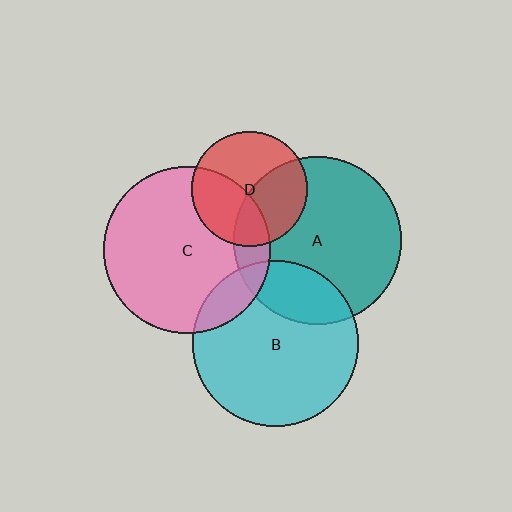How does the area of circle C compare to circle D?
Approximately 2.1 times.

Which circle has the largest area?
Circle A (teal).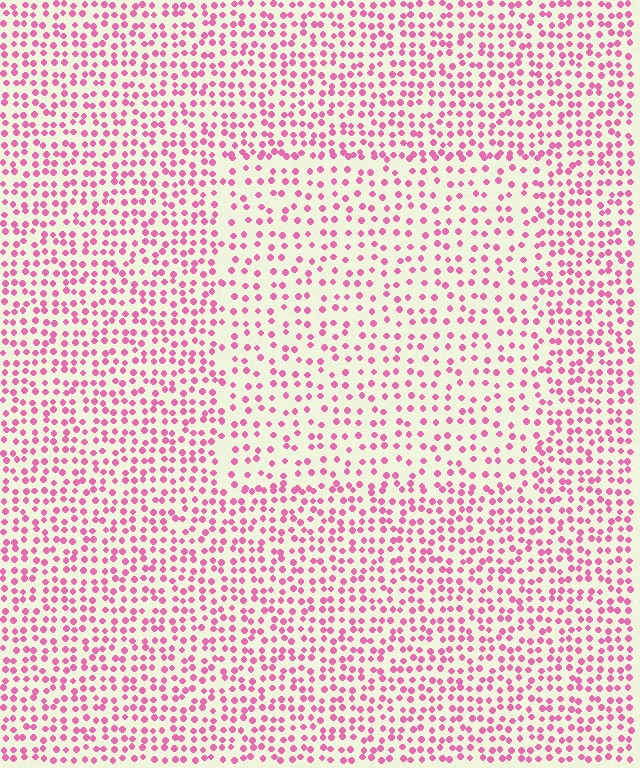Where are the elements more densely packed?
The elements are more densely packed outside the rectangle boundary.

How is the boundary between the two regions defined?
The boundary is defined by a change in element density (approximately 1.6x ratio). All elements are the same color, size, and shape.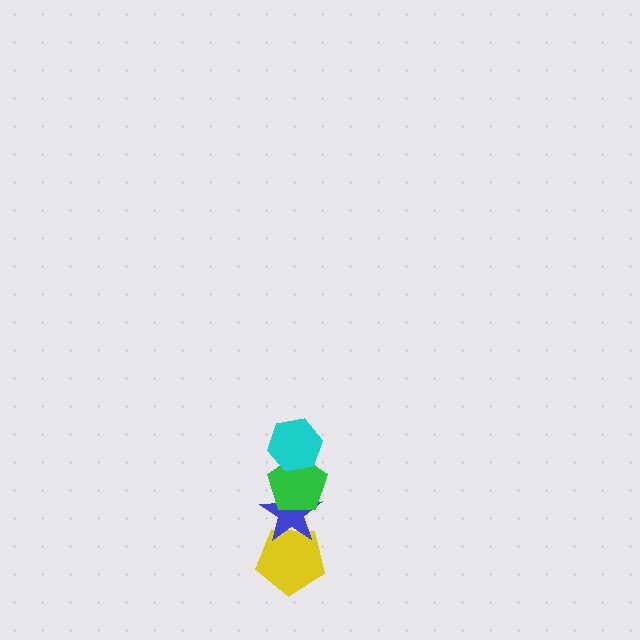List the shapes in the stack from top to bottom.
From top to bottom: the cyan hexagon, the green pentagon, the blue star, the yellow pentagon.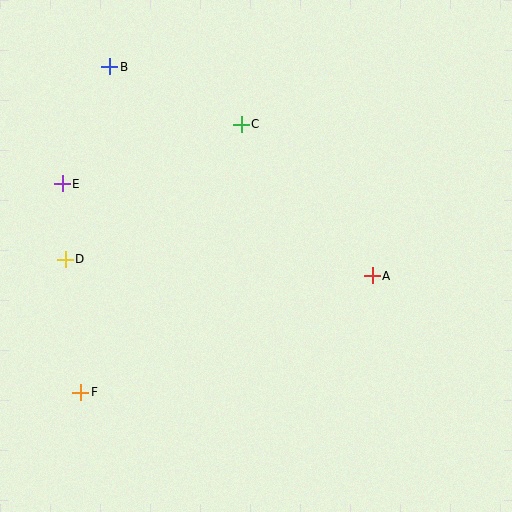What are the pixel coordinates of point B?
Point B is at (110, 67).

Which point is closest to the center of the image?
Point A at (372, 276) is closest to the center.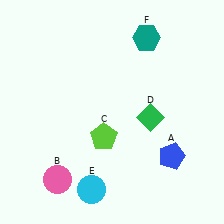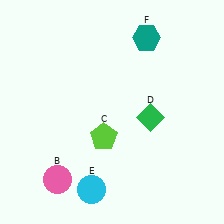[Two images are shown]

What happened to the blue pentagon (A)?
The blue pentagon (A) was removed in Image 2. It was in the bottom-right area of Image 1.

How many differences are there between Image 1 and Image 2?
There is 1 difference between the two images.